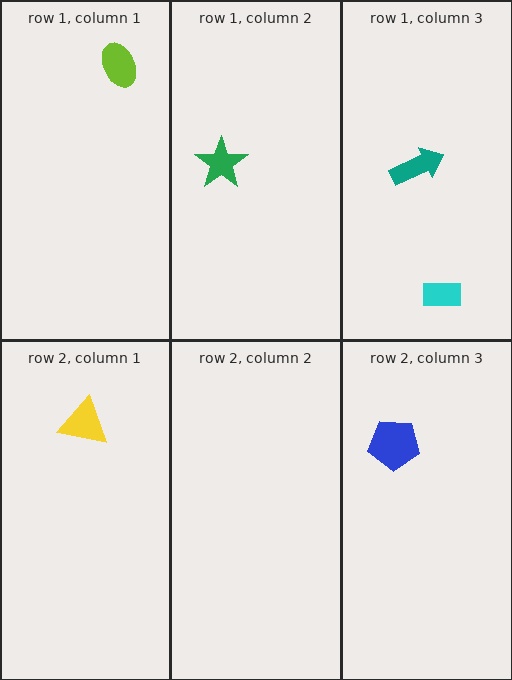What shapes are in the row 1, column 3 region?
The cyan rectangle, the teal arrow.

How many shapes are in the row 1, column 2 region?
1.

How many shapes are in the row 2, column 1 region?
1.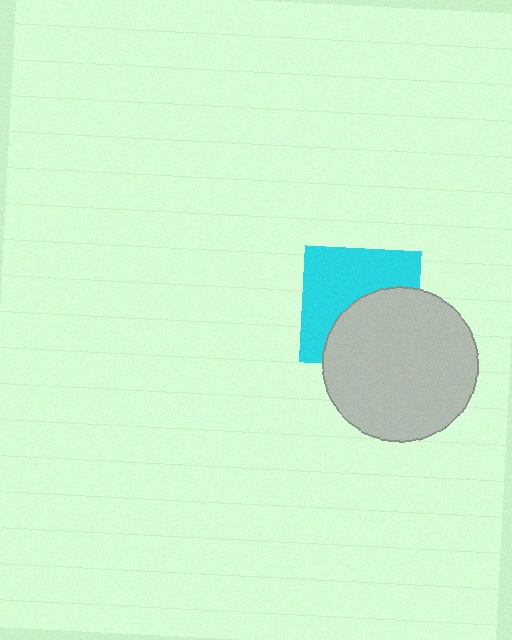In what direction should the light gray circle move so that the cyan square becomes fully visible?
The light gray circle should move toward the lower-right. That is the shortest direction to clear the overlap and leave the cyan square fully visible.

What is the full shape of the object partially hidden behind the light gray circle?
The partially hidden object is a cyan square.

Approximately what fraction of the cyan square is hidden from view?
Roughly 46% of the cyan square is hidden behind the light gray circle.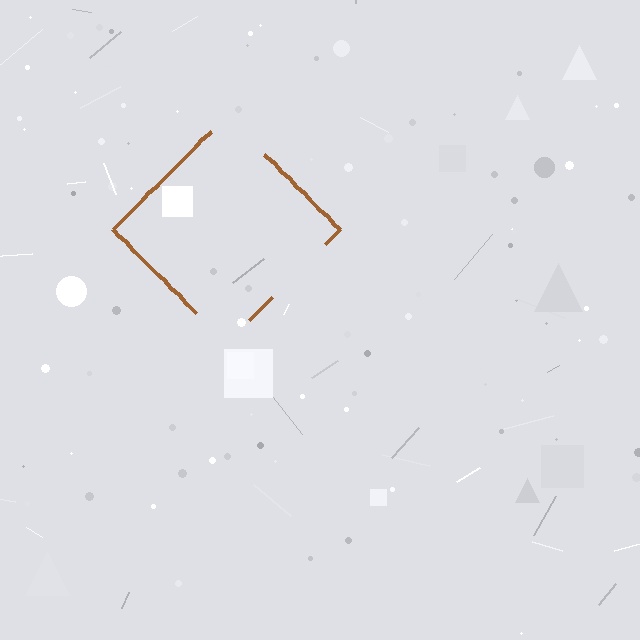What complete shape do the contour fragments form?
The contour fragments form a diamond.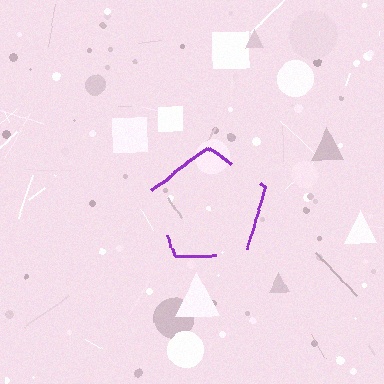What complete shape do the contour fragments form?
The contour fragments form a pentagon.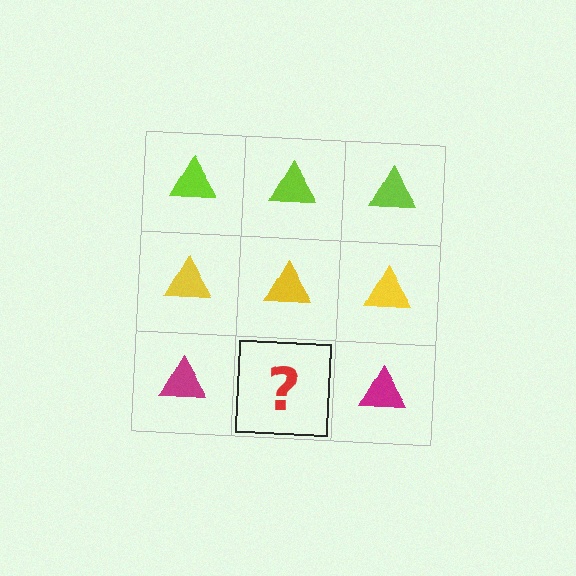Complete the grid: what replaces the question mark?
The question mark should be replaced with a magenta triangle.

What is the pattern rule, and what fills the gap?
The rule is that each row has a consistent color. The gap should be filled with a magenta triangle.